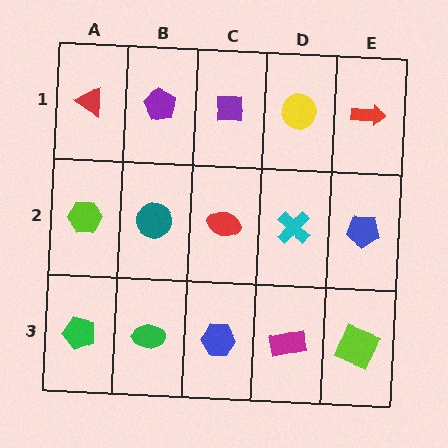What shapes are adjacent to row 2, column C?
A purple square (row 1, column C), a blue hexagon (row 3, column C), a teal circle (row 2, column B), a cyan cross (row 2, column D).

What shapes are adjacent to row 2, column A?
A red triangle (row 1, column A), a green pentagon (row 3, column A), a teal circle (row 2, column B).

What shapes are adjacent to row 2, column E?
A red arrow (row 1, column E), a lime square (row 3, column E), a cyan cross (row 2, column D).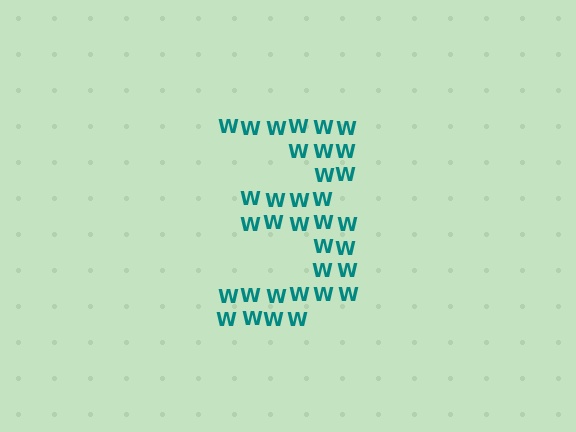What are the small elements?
The small elements are letter W's.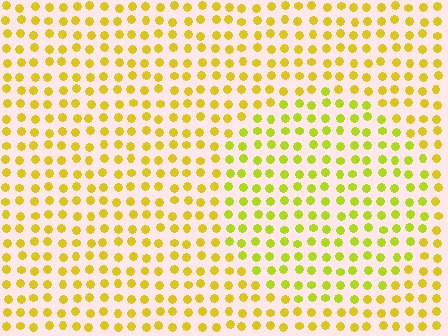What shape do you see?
I see a circle.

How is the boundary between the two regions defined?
The boundary is defined purely by a slight shift in hue (about 22 degrees). Spacing, size, and orientation are identical on both sides.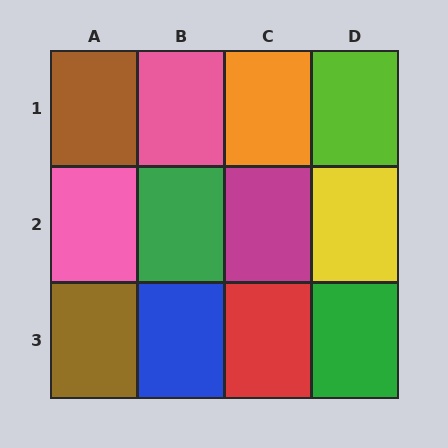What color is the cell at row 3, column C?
Red.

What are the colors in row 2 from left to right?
Pink, green, magenta, yellow.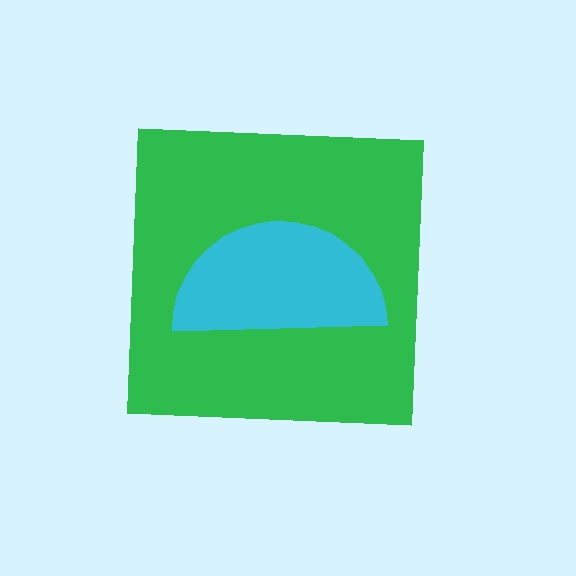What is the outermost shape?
The green square.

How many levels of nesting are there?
2.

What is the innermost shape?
The cyan semicircle.